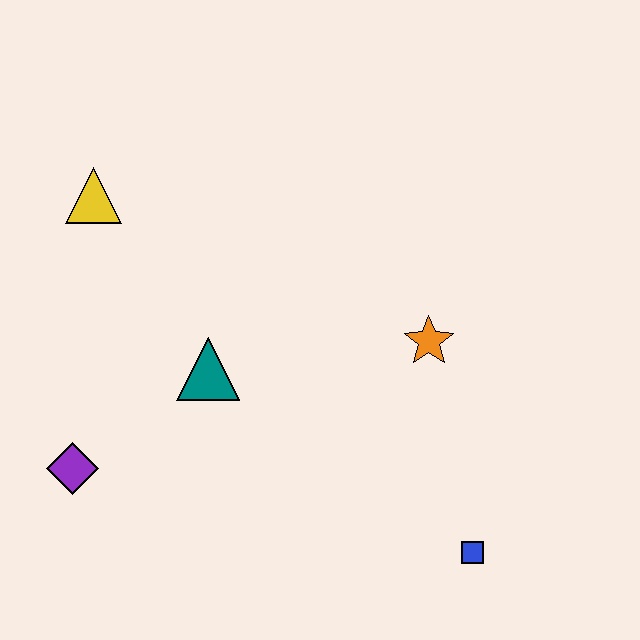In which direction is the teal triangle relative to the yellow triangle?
The teal triangle is below the yellow triangle.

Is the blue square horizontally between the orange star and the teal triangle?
No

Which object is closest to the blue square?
The orange star is closest to the blue square.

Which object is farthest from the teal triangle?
The blue square is farthest from the teal triangle.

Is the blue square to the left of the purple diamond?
No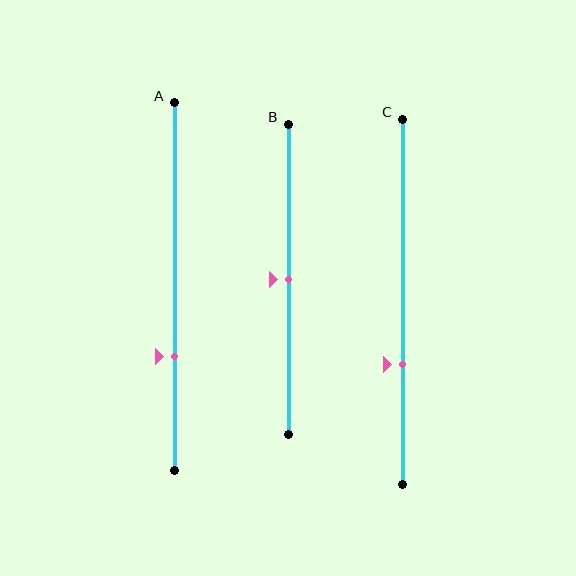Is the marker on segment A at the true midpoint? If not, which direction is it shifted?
No, the marker on segment A is shifted downward by about 19% of the segment length.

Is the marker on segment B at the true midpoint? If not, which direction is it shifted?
Yes, the marker on segment B is at the true midpoint.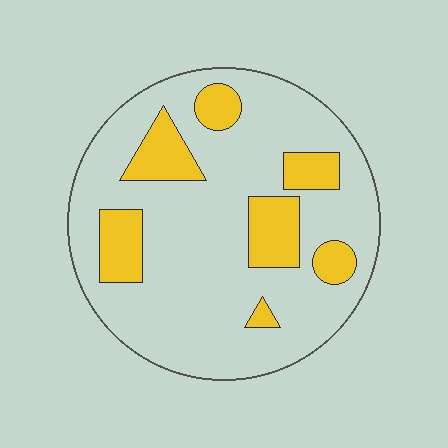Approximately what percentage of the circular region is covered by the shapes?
Approximately 20%.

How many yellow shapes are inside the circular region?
7.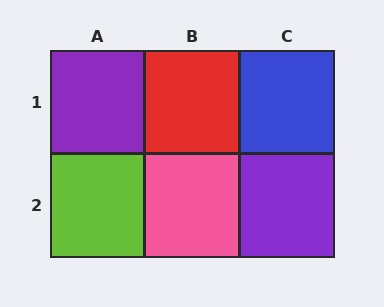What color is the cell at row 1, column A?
Purple.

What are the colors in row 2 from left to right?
Lime, pink, purple.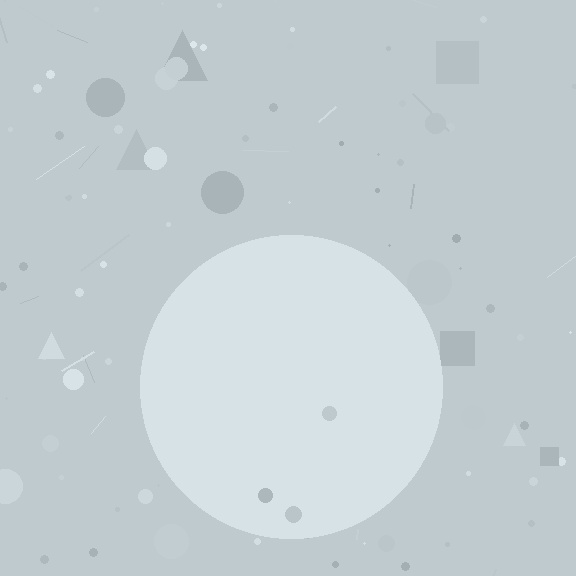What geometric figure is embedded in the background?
A circle is embedded in the background.